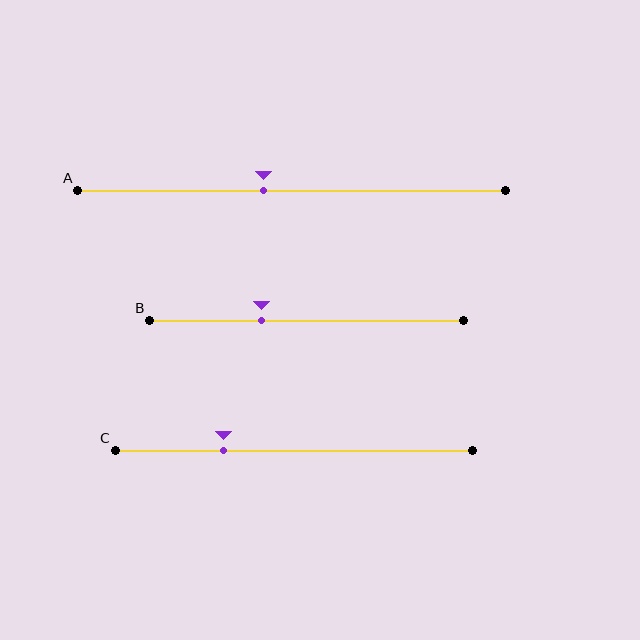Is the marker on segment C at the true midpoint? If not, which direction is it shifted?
No, the marker on segment C is shifted to the left by about 20% of the segment length.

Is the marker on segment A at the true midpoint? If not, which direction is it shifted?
No, the marker on segment A is shifted to the left by about 7% of the segment length.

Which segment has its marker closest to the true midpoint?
Segment A has its marker closest to the true midpoint.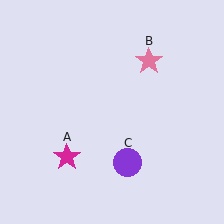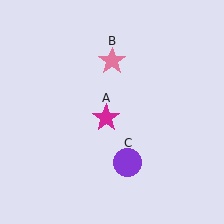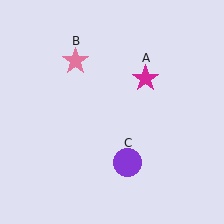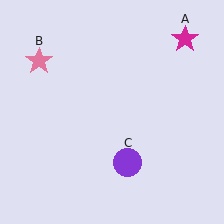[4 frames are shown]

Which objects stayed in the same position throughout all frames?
Purple circle (object C) remained stationary.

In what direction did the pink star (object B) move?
The pink star (object B) moved left.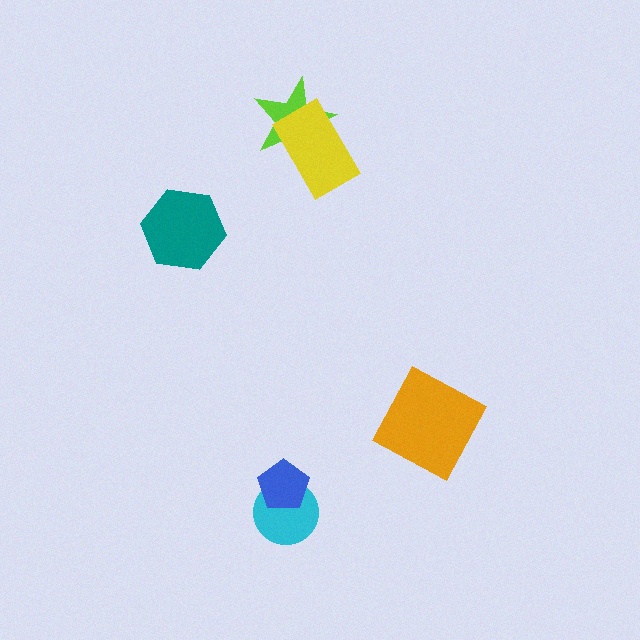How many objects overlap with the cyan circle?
1 object overlaps with the cyan circle.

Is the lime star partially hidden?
Yes, it is partially covered by another shape.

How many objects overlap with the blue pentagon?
1 object overlaps with the blue pentagon.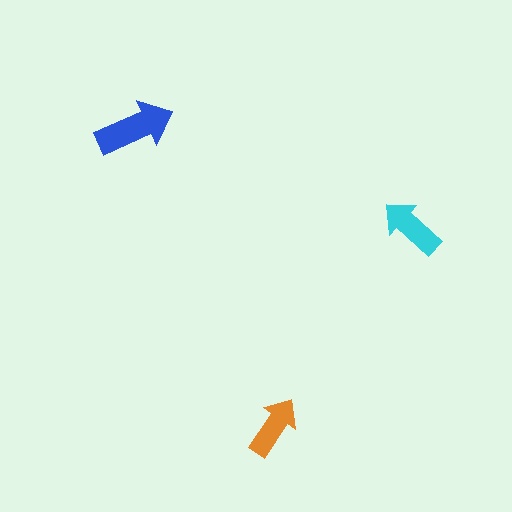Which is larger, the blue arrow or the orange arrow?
The blue one.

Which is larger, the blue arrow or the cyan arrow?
The blue one.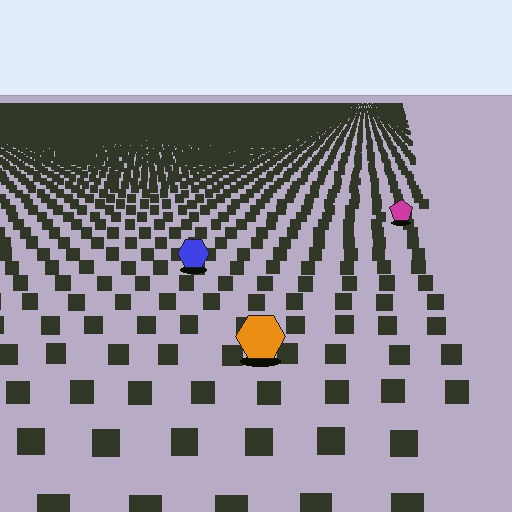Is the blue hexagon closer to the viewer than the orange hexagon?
No. The orange hexagon is closer — you can tell from the texture gradient: the ground texture is coarser near it.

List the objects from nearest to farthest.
From nearest to farthest: the orange hexagon, the blue hexagon, the magenta pentagon.